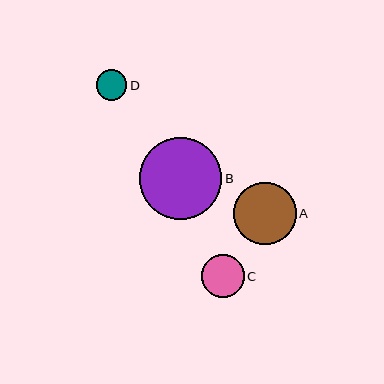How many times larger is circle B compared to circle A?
Circle B is approximately 1.3 times the size of circle A.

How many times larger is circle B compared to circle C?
Circle B is approximately 1.9 times the size of circle C.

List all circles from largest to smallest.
From largest to smallest: B, A, C, D.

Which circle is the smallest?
Circle D is the smallest with a size of approximately 30 pixels.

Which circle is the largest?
Circle B is the largest with a size of approximately 82 pixels.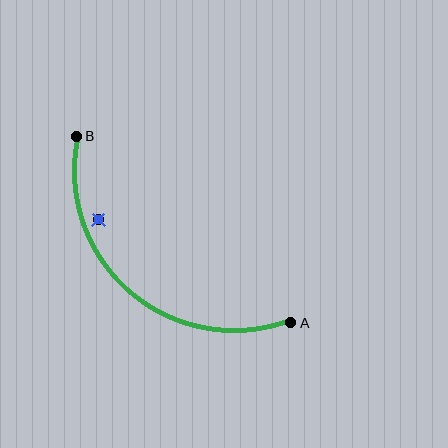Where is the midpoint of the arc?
The arc midpoint is the point on the curve farthest from the straight line joining A and B. It sits below and to the left of that line.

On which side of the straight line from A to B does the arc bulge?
The arc bulges below and to the left of the straight line connecting A and B.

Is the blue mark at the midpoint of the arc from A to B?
No — the blue mark does not lie on the arc at all. It sits slightly inside the curve.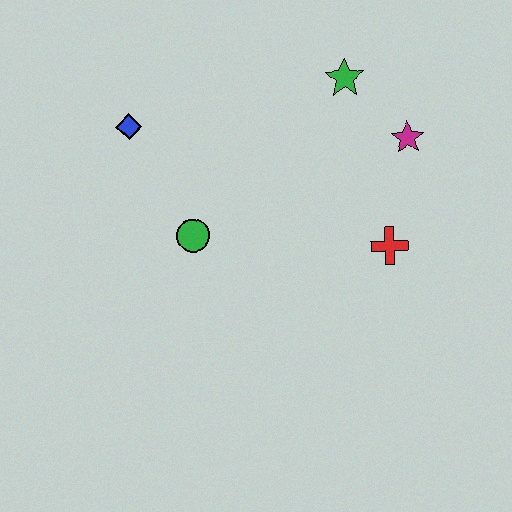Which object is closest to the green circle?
The blue diamond is closest to the green circle.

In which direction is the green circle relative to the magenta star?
The green circle is to the left of the magenta star.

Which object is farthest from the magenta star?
The blue diamond is farthest from the magenta star.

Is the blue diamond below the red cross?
No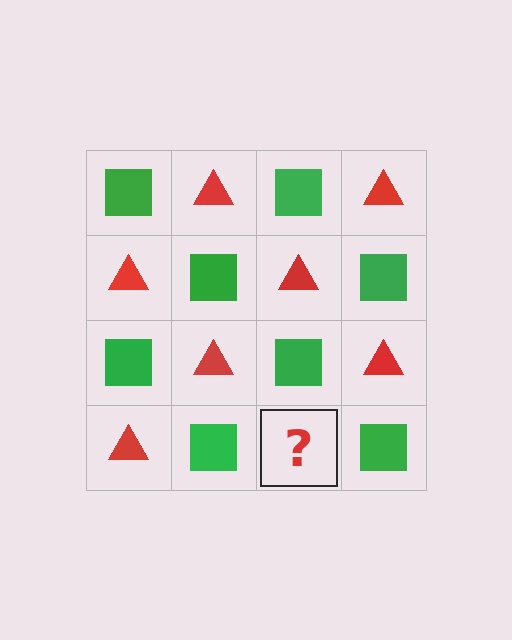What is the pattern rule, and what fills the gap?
The rule is that it alternates green square and red triangle in a checkerboard pattern. The gap should be filled with a red triangle.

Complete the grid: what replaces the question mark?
The question mark should be replaced with a red triangle.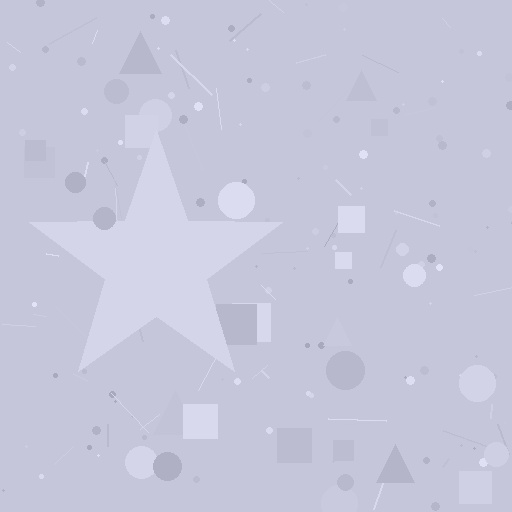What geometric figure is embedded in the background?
A star is embedded in the background.